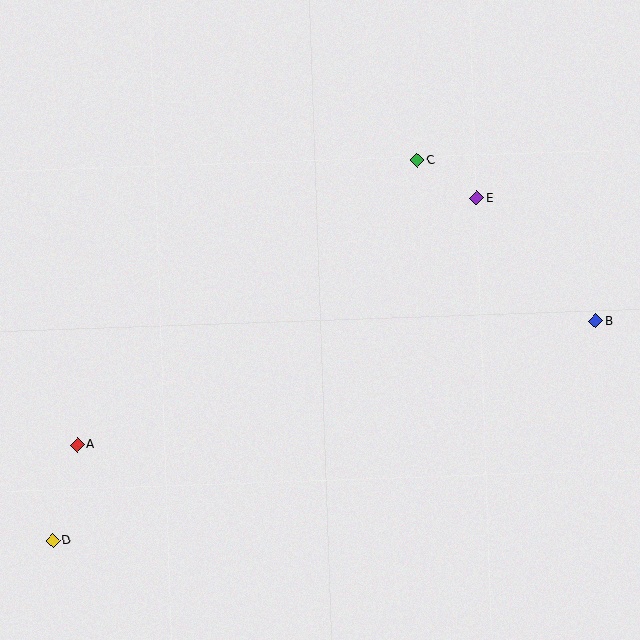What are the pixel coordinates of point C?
Point C is at (417, 160).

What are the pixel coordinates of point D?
Point D is at (53, 541).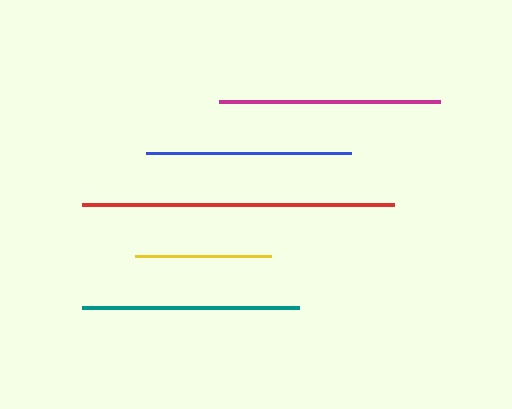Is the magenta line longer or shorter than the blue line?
The magenta line is longer than the blue line.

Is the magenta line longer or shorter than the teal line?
The magenta line is longer than the teal line.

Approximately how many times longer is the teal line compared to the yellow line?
The teal line is approximately 1.6 times the length of the yellow line.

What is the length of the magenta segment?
The magenta segment is approximately 220 pixels long.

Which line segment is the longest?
The red line is the longest at approximately 312 pixels.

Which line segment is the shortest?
The yellow line is the shortest at approximately 136 pixels.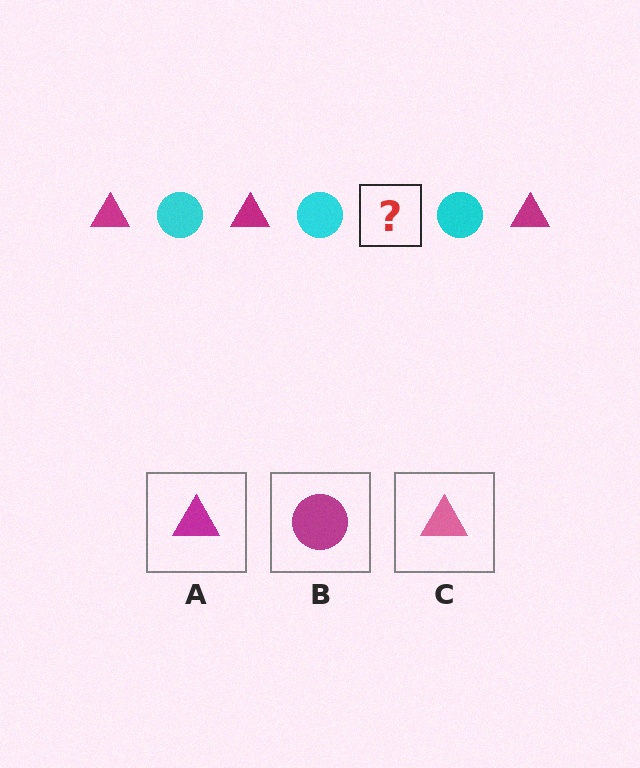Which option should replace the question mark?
Option A.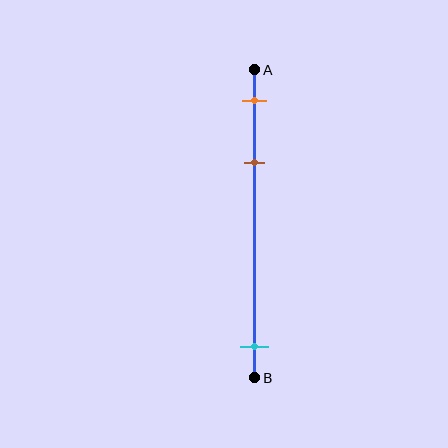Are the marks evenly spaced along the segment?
No, the marks are not evenly spaced.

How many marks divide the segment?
There are 3 marks dividing the segment.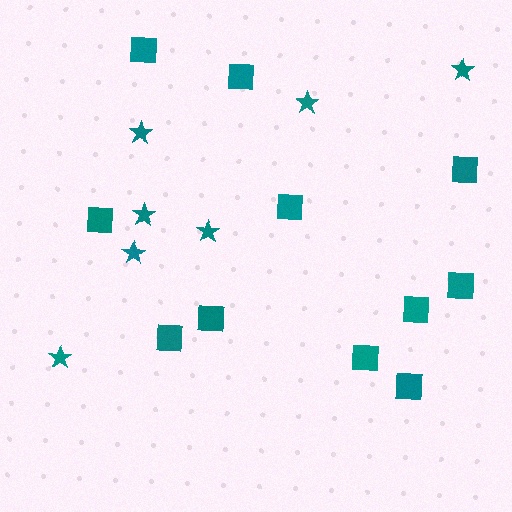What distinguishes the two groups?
There are 2 groups: one group of stars (7) and one group of squares (11).